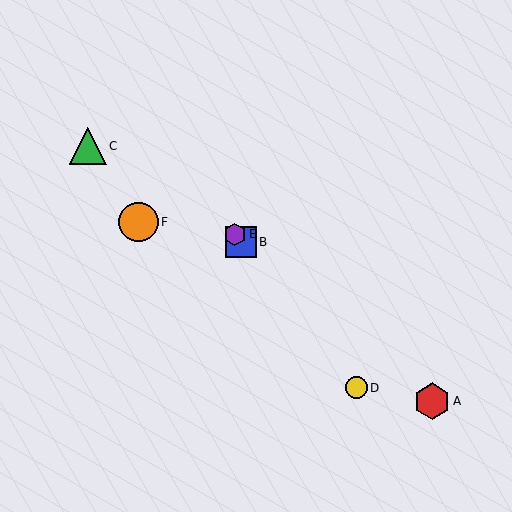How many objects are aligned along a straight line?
3 objects (B, D, E) are aligned along a straight line.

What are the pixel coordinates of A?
Object A is at (432, 401).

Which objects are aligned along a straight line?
Objects B, D, E are aligned along a straight line.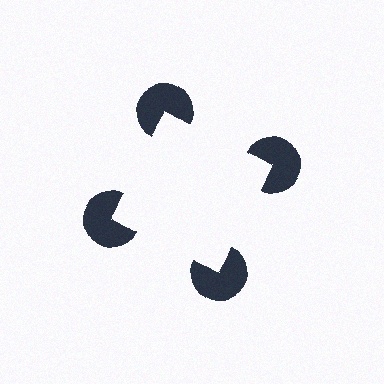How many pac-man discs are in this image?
There are 4 — one at each vertex of the illusory square.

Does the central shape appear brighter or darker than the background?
It typically appears slightly brighter than the background, even though no actual brightness change is drawn.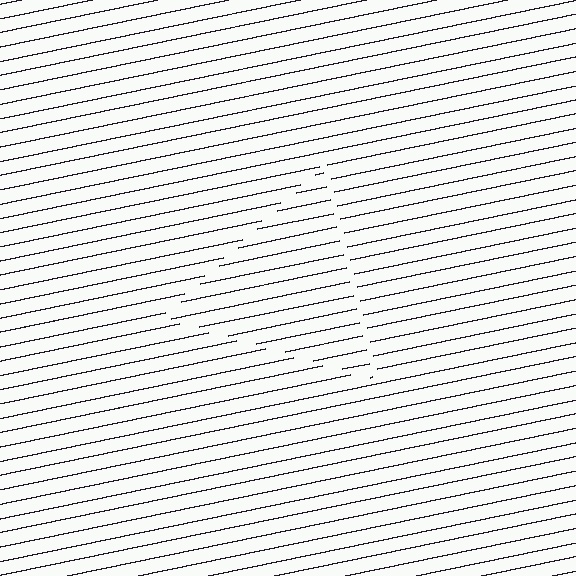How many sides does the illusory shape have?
3 sides — the line-ends trace a triangle.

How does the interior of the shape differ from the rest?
The interior of the shape contains the same grating, shifted by half a period — the contour is defined by the phase discontinuity where line-ends from the inner and outer gratings abut.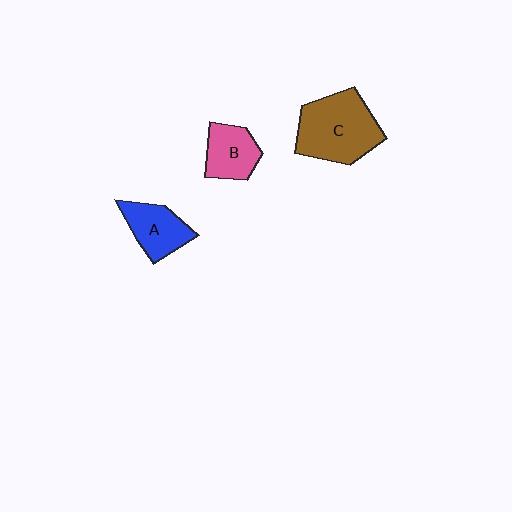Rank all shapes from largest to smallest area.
From largest to smallest: C (brown), A (blue), B (pink).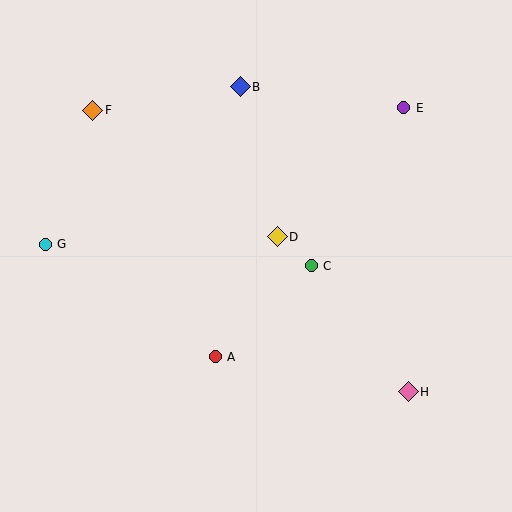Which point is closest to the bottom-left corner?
Point A is closest to the bottom-left corner.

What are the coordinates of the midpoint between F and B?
The midpoint between F and B is at (166, 98).